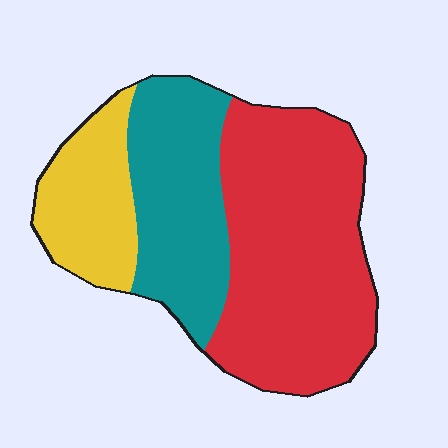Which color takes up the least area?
Yellow, at roughly 20%.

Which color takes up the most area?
Red, at roughly 50%.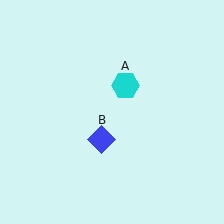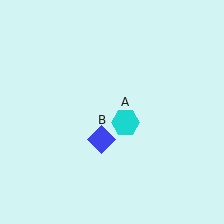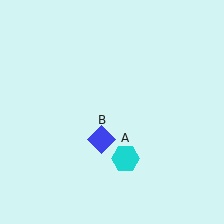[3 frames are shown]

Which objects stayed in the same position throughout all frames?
Blue diamond (object B) remained stationary.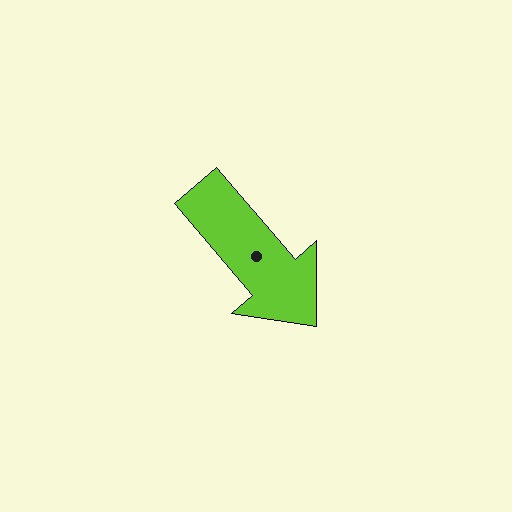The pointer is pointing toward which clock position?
Roughly 5 o'clock.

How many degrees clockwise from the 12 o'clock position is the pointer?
Approximately 139 degrees.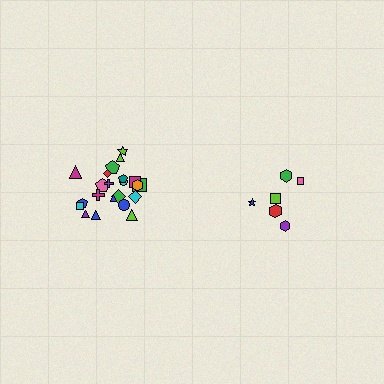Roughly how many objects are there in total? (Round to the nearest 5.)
Roughly 30 objects in total.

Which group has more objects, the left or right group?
The left group.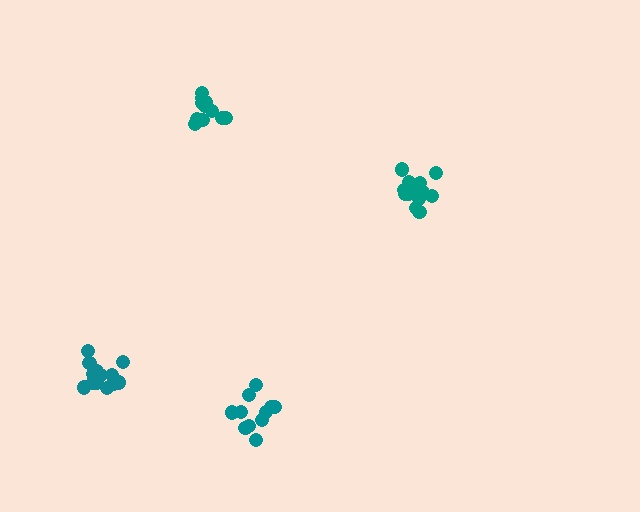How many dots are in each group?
Group 1: 14 dots, Group 2: 11 dots, Group 3: 14 dots, Group 4: 12 dots (51 total).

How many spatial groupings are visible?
There are 4 spatial groupings.